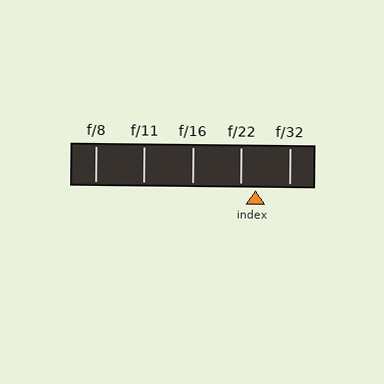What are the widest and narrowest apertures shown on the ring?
The widest aperture shown is f/8 and the narrowest is f/32.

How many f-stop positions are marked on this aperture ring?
There are 5 f-stop positions marked.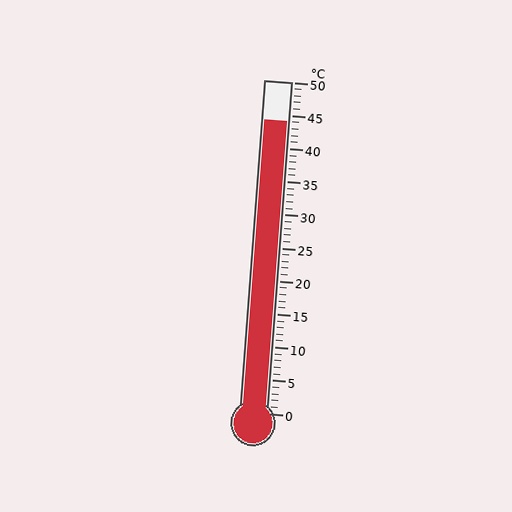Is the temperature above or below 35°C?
The temperature is above 35°C.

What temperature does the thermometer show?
The thermometer shows approximately 44°C.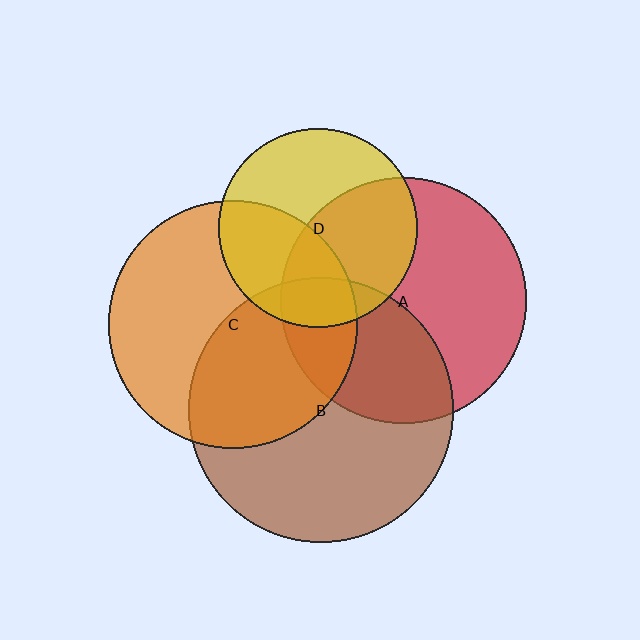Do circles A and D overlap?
Yes.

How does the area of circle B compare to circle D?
Approximately 1.8 times.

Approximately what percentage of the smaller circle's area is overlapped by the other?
Approximately 50%.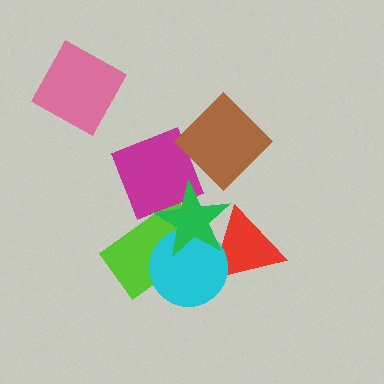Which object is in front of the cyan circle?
The green star is in front of the cyan circle.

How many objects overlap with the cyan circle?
3 objects overlap with the cyan circle.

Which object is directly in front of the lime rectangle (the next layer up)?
The cyan circle is directly in front of the lime rectangle.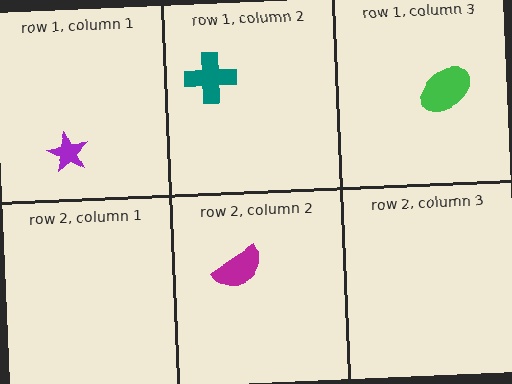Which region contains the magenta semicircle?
The row 2, column 2 region.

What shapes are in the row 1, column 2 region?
The teal cross.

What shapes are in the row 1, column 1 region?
The purple star.